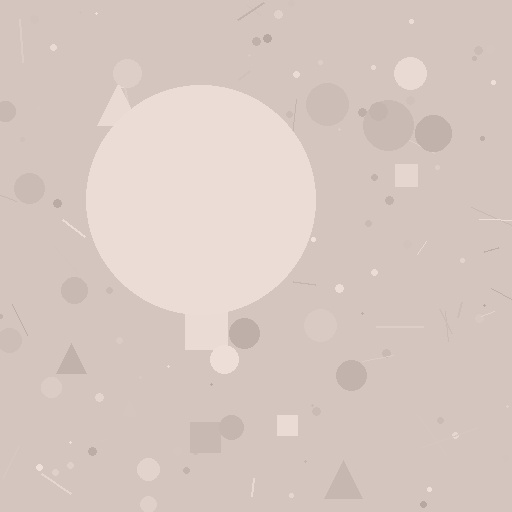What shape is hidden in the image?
A circle is hidden in the image.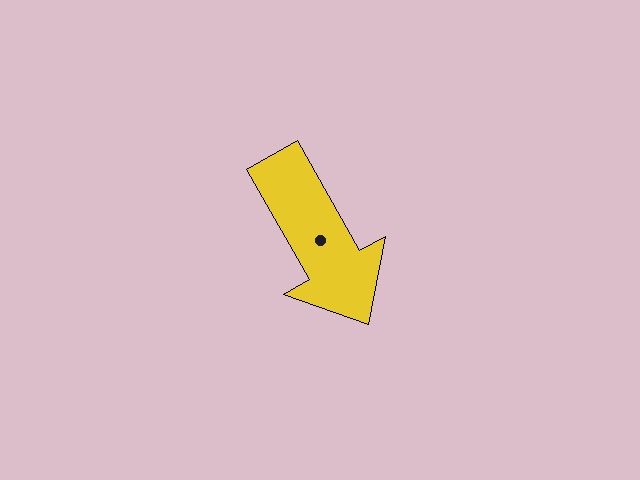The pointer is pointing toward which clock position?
Roughly 5 o'clock.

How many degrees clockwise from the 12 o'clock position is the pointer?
Approximately 150 degrees.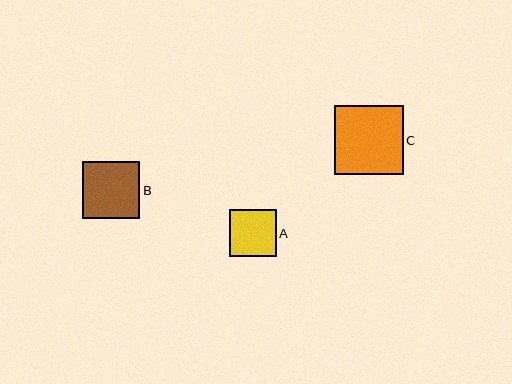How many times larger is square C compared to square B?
Square C is approximately 1.2 times the size of square B.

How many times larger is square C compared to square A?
Square C is approximately 1.5 times the size of square A.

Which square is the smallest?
Square A is the smallest with a size of approximately 47 pixels.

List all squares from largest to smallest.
From largest to smallest: C, B, A.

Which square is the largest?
Square C is the largest with a size of approximately 69 pixels.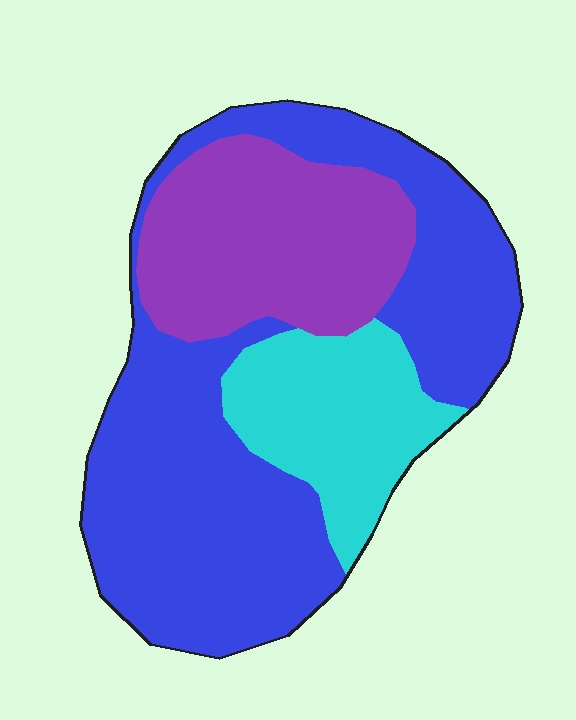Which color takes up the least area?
Cyan, at roughly 20%.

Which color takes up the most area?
Blue, at roughly 55%.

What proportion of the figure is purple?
Purple covers around 25% of the figure.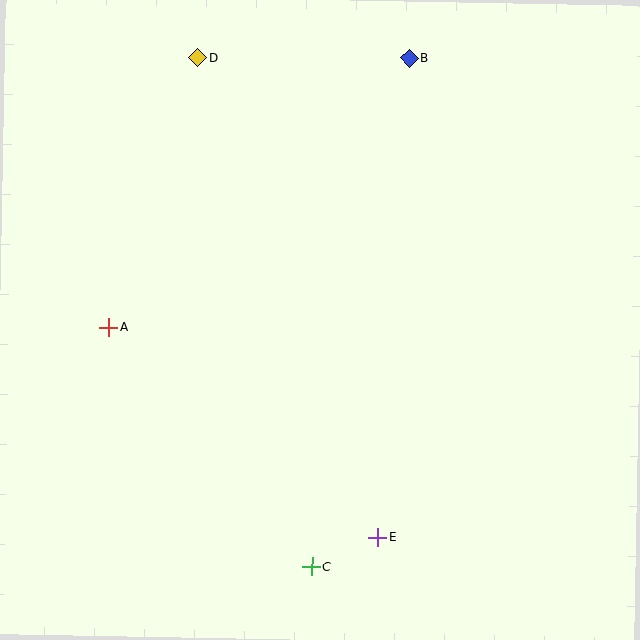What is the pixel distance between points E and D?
The distance between E and D is 512 pixels.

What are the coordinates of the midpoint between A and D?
The midpoint between A and D is at (153, 192).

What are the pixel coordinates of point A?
Point A is at (109, 328).